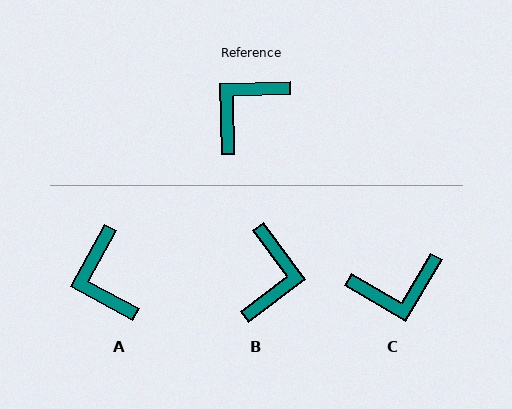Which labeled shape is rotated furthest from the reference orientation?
C, about 148 degrees away.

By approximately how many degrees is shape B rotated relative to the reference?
Approximately 145 degrees clockwise.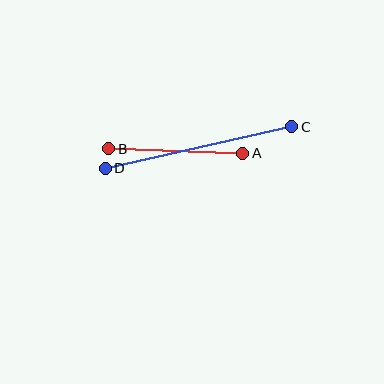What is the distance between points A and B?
The distance is approximately 134 pixels.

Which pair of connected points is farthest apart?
Points C and D are farthest apart.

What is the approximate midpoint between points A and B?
The midpoint is at approximately (176, 151) pixels.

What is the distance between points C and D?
The distance is approximately 191 pixels.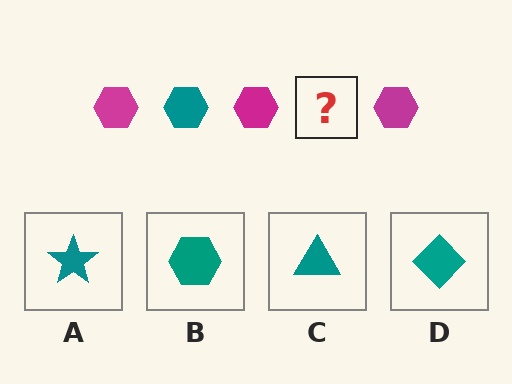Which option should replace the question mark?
Option B.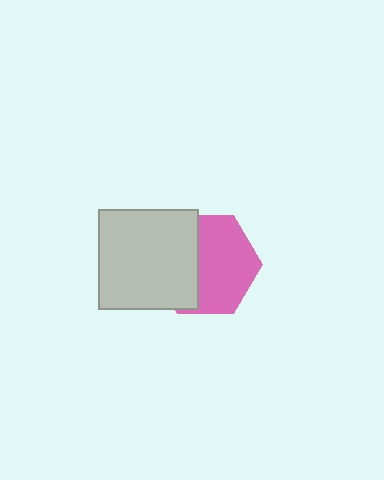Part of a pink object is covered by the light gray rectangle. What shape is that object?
It is a hexagon.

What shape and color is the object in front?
The object in front is a light gray rectangle.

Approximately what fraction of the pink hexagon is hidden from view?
Roughly 42% of the pink hexagon is hidden behind the light gray rectangle.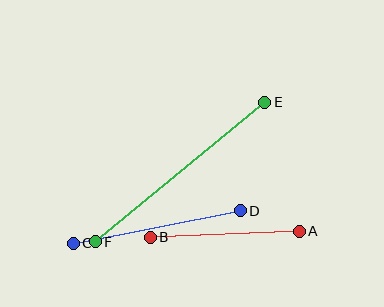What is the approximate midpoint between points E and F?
The midpoint is at approximately (180, 172) pixels.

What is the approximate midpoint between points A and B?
The midpoint is at approximately (225, 234) pixels.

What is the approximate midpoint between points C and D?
The midpoint is at approximately (157, 227) pixels.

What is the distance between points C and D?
The distance is approximately 170 pixels.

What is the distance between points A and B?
The distance is approximately 149 pixels.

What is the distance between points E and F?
The distance is approximately 219 pixels.